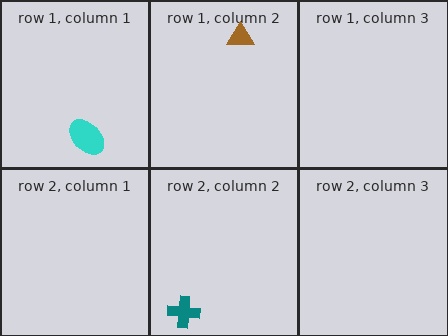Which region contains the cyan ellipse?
The row 1, column 1 region.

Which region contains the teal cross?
The row 2, column 2 region.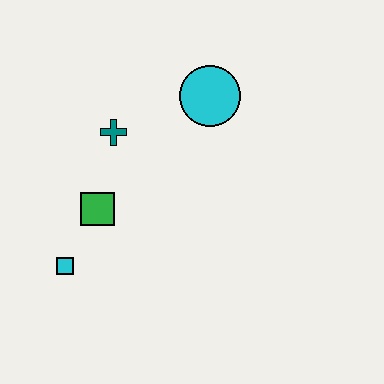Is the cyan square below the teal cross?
Yes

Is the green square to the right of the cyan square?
Yes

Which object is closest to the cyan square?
The green square is closest to the cyan square.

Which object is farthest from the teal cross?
The cyan square is farthest from the teal cross.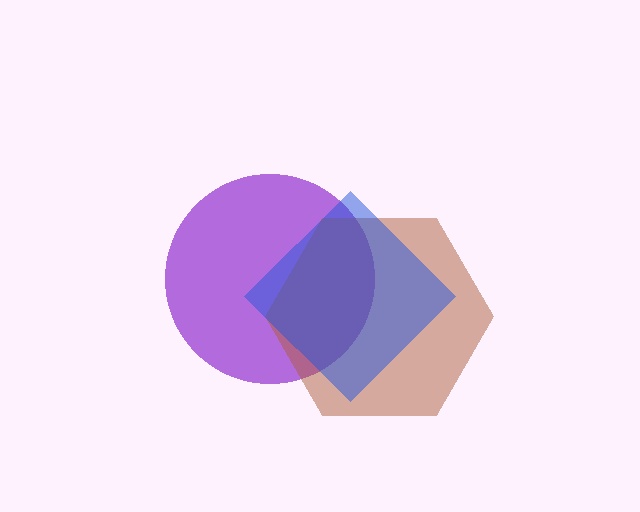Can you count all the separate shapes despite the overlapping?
Yes, there are 3 separate shapes.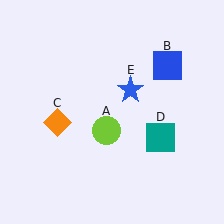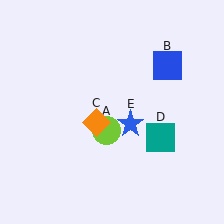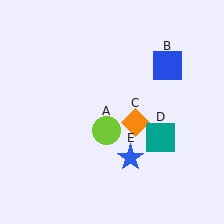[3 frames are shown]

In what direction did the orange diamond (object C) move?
The orange diamond (object C) moved right.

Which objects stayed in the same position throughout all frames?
Lime circle (object A) and blue square (object B) and teal square (object D) remained stationary.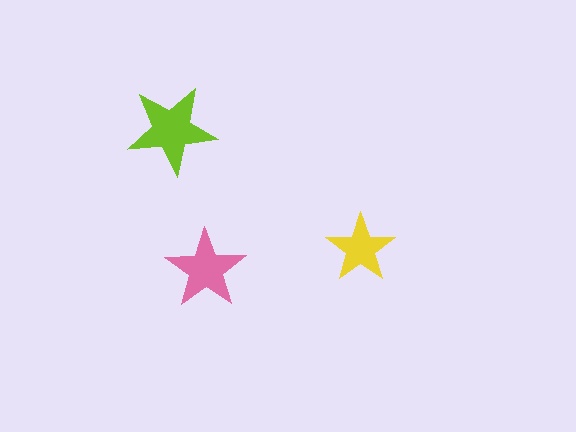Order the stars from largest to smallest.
the lime one, the pink one, the yellow one.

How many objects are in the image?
There are 3 objects in the image.